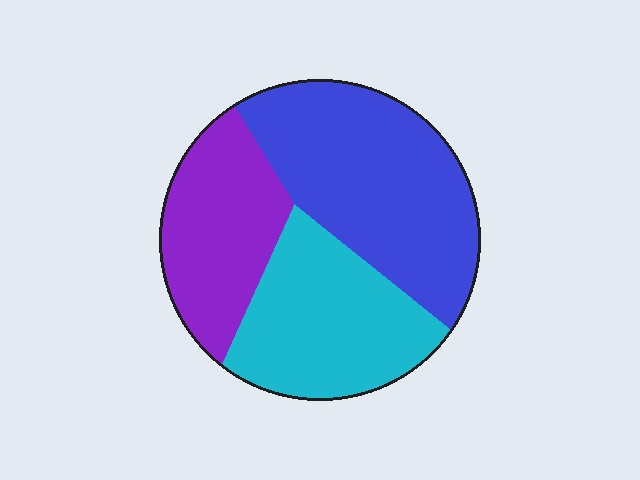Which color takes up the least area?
Purple, at roughly 25%.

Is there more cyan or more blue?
Blue.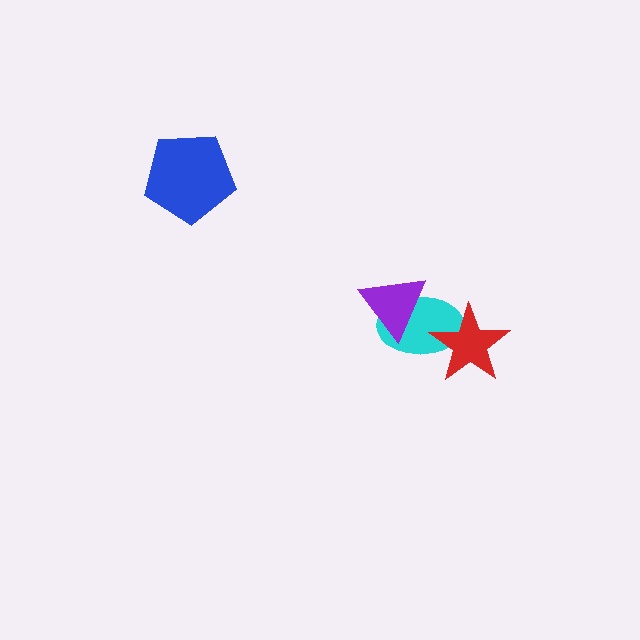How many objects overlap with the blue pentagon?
0 objects overlap with the blue pentagon.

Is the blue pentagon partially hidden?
No, no other shape covers it.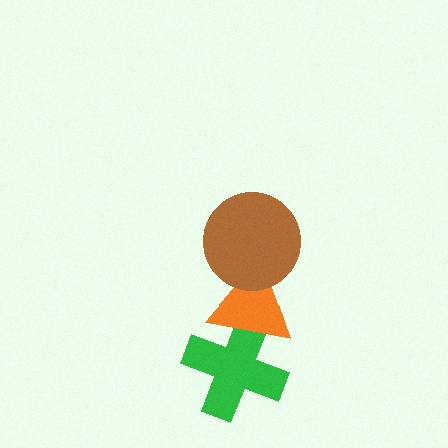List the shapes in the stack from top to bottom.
From top to bottom: the brown circle, the orange triangle, the green cross.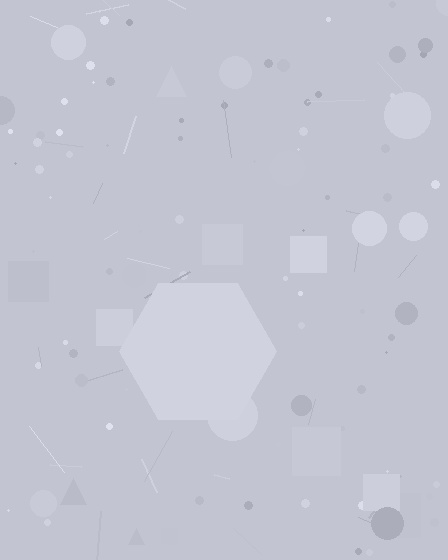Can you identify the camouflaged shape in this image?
The camouflaged shape is a hexagon.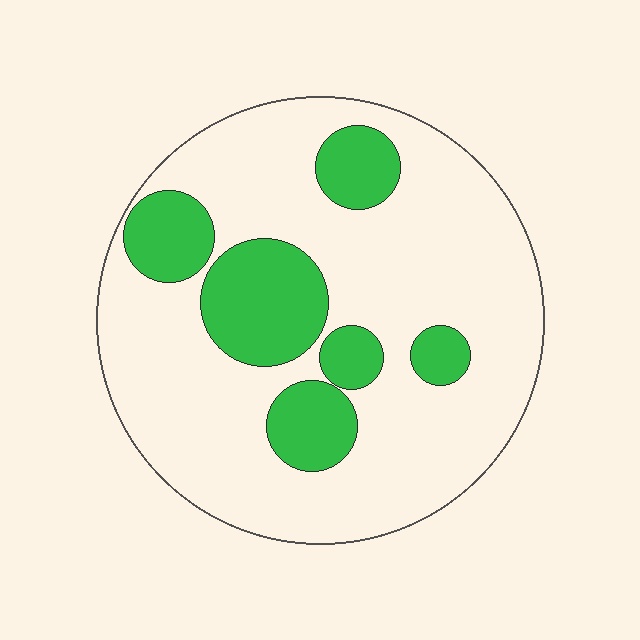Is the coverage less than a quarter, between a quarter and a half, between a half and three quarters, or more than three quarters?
Less than a quarter.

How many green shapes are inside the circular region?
6.